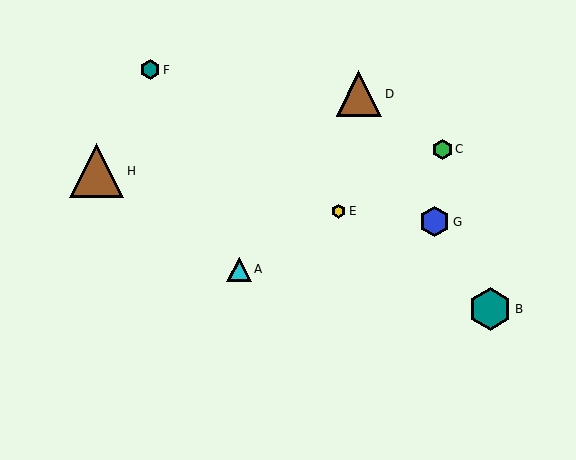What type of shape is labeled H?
Shape H is a brown triangle.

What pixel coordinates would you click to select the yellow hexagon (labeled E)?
Click at (338, 211) to select the yellow hexagon E.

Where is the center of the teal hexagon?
The center of the teal hexagon is at (490, 309).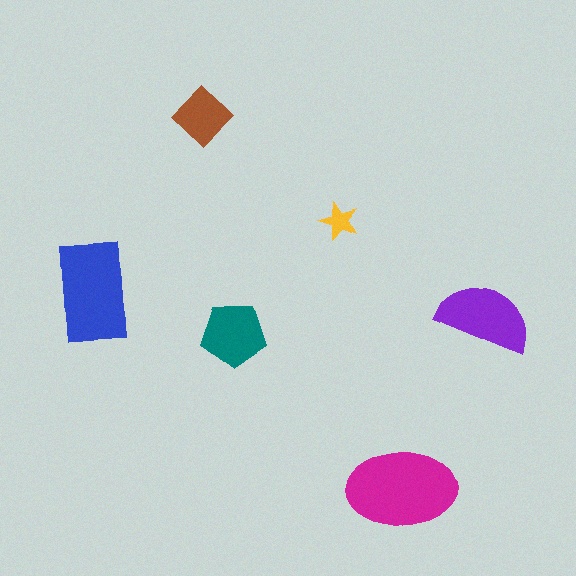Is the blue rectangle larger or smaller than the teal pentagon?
Larger.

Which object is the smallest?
The yellow star.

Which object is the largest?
The magenta ellipse.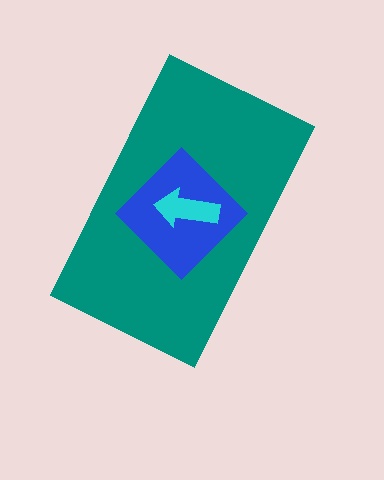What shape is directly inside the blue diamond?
The cyan arrow.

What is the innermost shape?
The cyan arrow.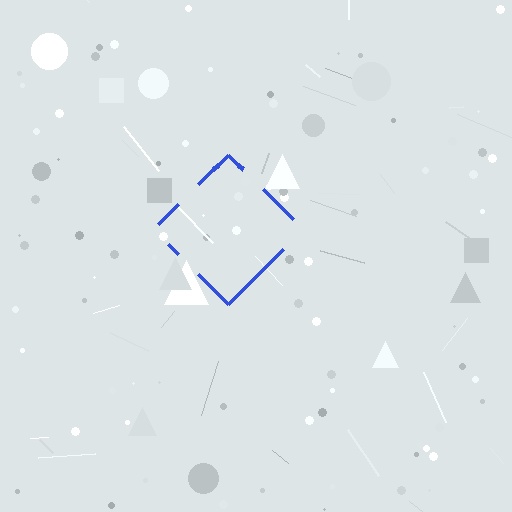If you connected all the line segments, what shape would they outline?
They would outline a diamond.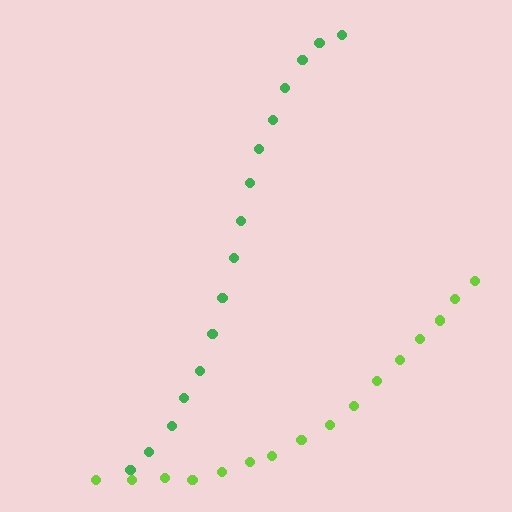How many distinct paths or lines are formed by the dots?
There are 2 distinct paths.